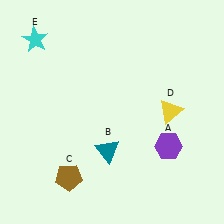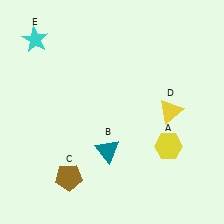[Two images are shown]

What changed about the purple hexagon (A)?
In Image 1, A is purple. In Image 2, it changed to yellow.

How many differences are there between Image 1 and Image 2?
There is 1 difference between the two images.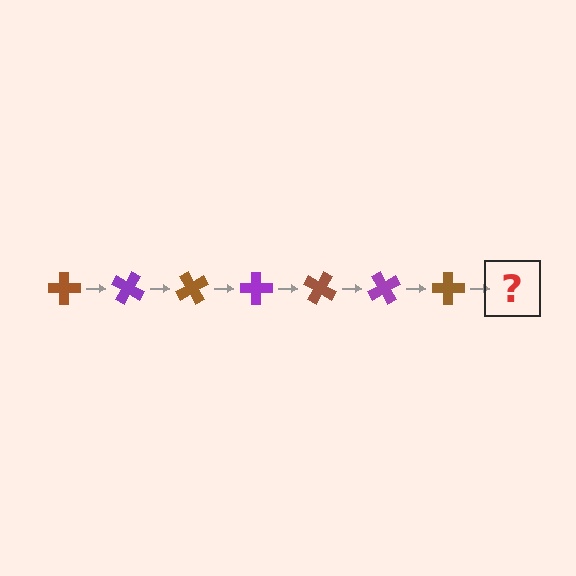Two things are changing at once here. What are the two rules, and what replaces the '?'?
The two rules are that it rotates 30 degrees each step and the color cycles through brown and purple. The '?' should be a purple cross, rotated 210 degrees from the start.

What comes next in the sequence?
The next element should be a purple cross, rotated 210 degrees from the start.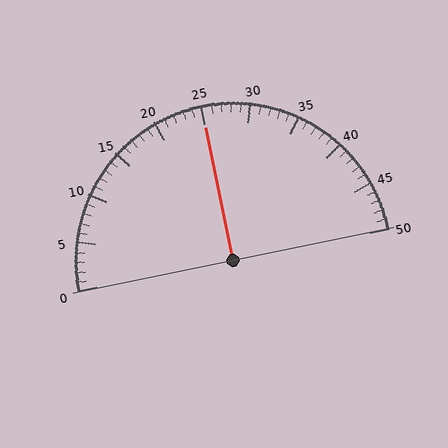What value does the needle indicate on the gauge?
The needle indicates approximately 25.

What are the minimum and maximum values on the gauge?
The gauge ranges from 0 to 50.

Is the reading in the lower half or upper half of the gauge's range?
The reading is in the upper half of the range (0 to 50).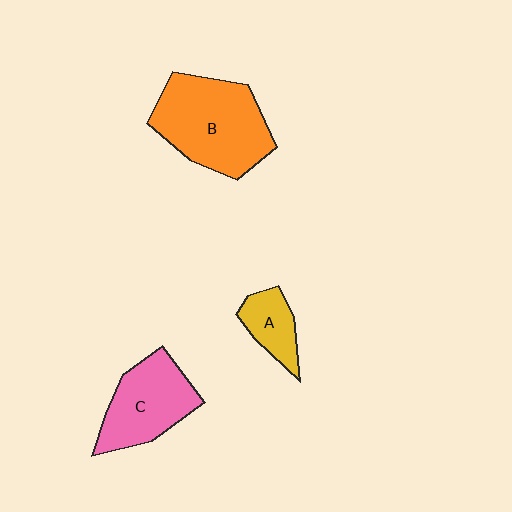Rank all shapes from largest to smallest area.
From largest to smallest: B (orange), C (pink), A (yellow).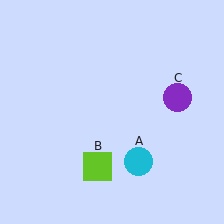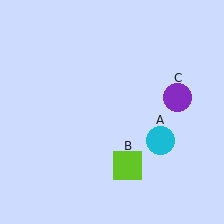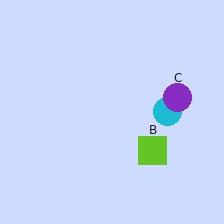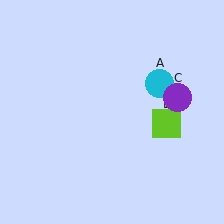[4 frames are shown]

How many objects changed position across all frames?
2 objects changed position: cyan circle (object A), lime square (object B).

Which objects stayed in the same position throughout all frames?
Purple circle (object C) remained stationary.